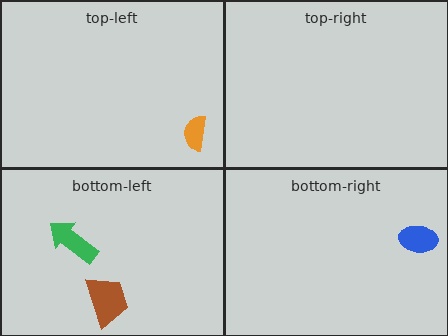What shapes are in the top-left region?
The orange semicircle.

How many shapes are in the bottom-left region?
2.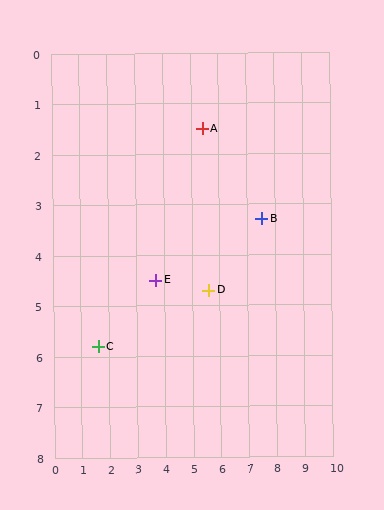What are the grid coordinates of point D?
Point D is at approximately (5.6, 4.7).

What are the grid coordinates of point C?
Point C is at approximately (1.6, 5.8).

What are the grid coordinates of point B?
Point B is at approximately (7.5, 3.3).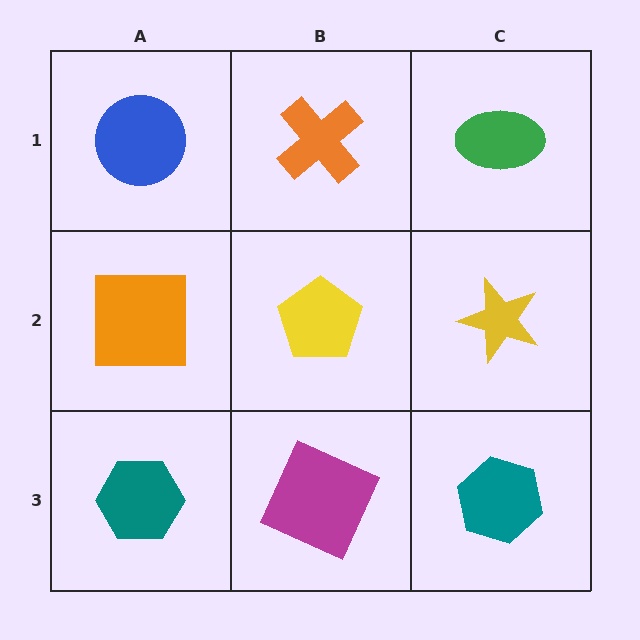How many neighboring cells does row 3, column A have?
2.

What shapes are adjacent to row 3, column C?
A yellow star (row 2, column C), a magenta square (row 3, column B).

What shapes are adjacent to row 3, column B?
A yellow pentagon (row 2, column B), a teal hexagon (row 3, column A), a teal hexagon (row 3, column C).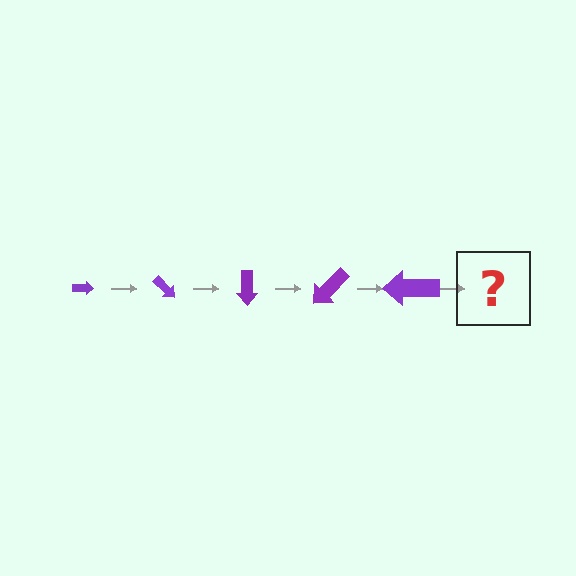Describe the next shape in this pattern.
It should be an arrow, larger than the previous one and rotated 225 degrees from the start.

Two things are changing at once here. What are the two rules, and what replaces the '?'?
The two rules are that the arrow grows larger each step and it rotates 45 degrees each step. The '?' should be an arrow, larger than the previous one and rotated 225 degrees from the start.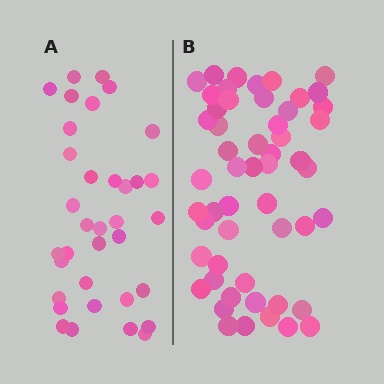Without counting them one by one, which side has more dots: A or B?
Region B (the right region) has more dots.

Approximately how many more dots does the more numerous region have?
Region B has approximately 20 more dots than region A.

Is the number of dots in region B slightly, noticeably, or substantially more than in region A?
Region B has substantially more. The ratio is roughly 1.5 to 1.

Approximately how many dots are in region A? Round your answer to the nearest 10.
About 40 dots. (The exact count is 35, which rounds to 40.)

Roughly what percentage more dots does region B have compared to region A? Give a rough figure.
About 50% more.